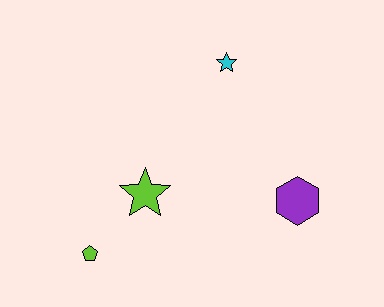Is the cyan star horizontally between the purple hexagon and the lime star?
Yes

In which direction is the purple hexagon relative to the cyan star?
The purple hexagon is below the cyan star.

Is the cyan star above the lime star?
Yes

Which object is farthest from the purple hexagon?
The lime pentagon is farthest from the purple hexagon.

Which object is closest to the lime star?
The lime pentagon is closest to the lime star.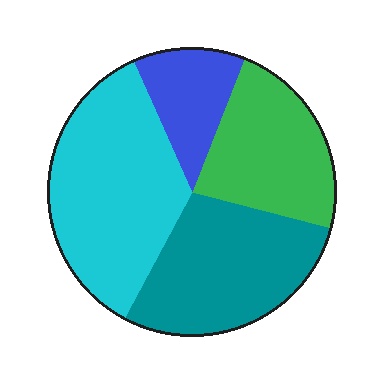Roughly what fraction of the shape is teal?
Teal takes up about one quarter (1/4) of the shape.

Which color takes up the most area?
Cyan, at roughly 35%.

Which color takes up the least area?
Blue, at roughly 15%.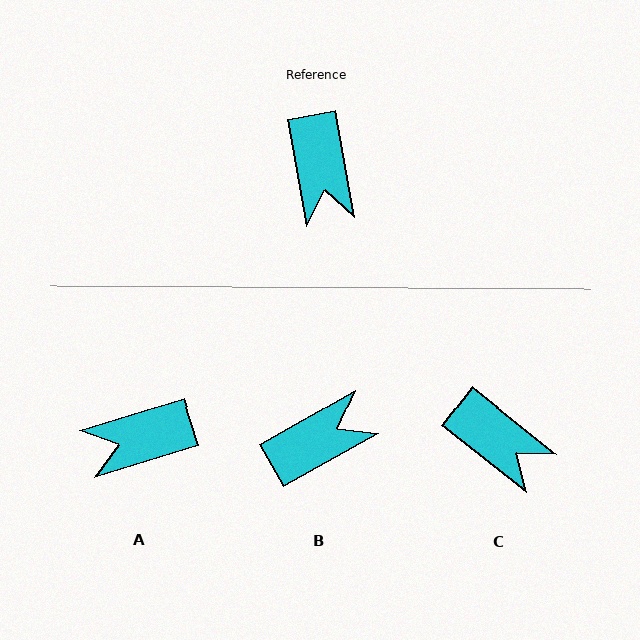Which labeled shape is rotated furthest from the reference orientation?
B, about 109 degrees away.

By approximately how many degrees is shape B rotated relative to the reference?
Approximately 109 degrees counter-clockwise.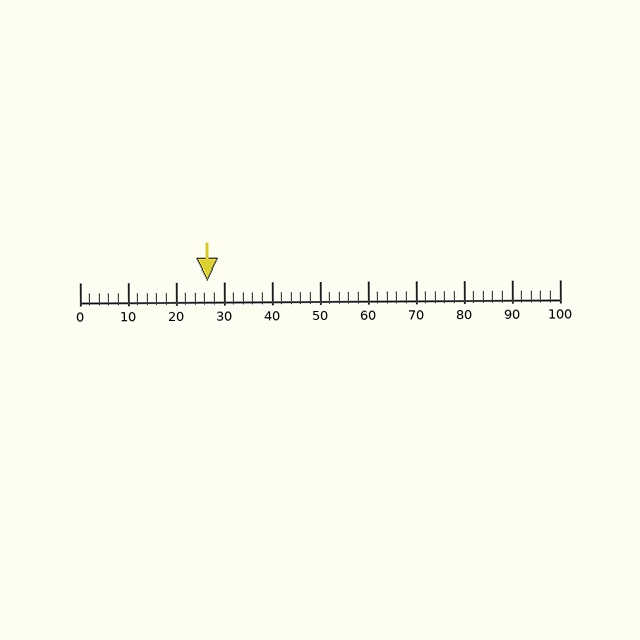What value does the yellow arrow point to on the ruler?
The yellow arrow points to approximately 27.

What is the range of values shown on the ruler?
The ruler shows values from 0 to 100.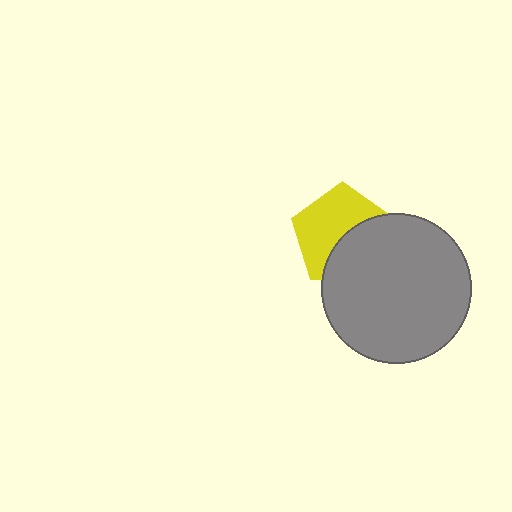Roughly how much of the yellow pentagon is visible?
About half of it is visible (roughly 57%).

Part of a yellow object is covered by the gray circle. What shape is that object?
It is a pentagon.